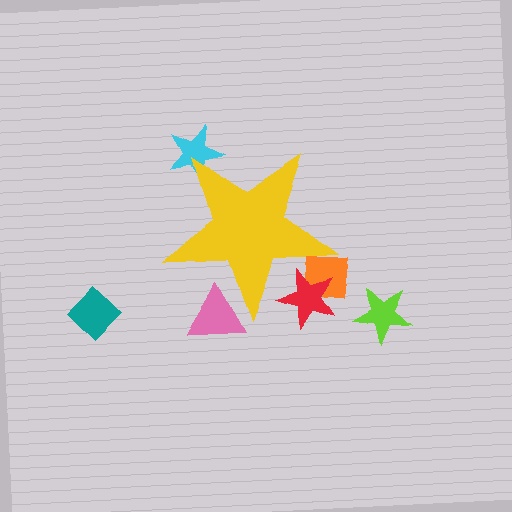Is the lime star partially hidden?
No, the lime star is fully visible.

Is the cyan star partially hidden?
Yes, the cyan star is partially hidden behind the yellow star.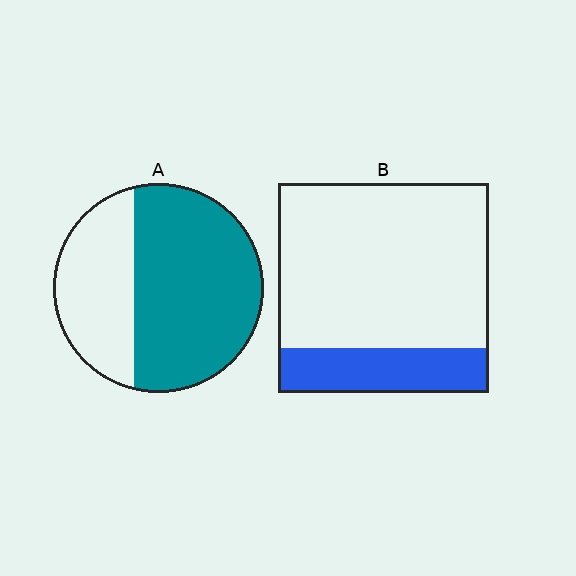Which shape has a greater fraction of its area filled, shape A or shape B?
Shape A.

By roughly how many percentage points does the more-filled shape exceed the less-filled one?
By roughly 45 percentage points (A over B).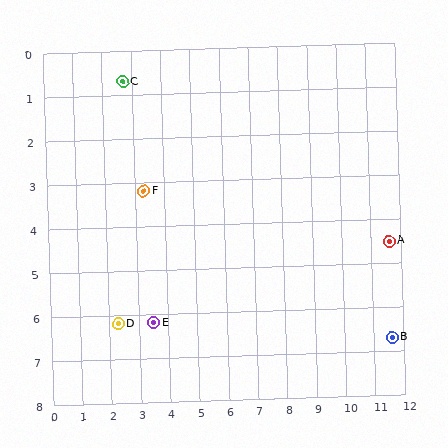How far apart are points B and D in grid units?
Points B and D are about 9.3 grid units apart.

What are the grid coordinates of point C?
Point C is at approximately (2.7, 0.7).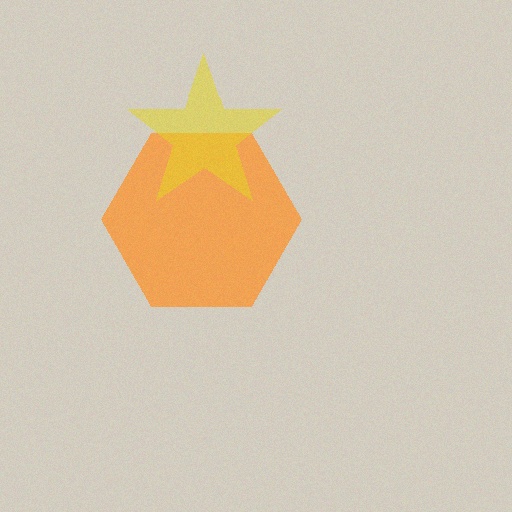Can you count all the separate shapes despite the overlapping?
Yes, there are 2 separate shapes.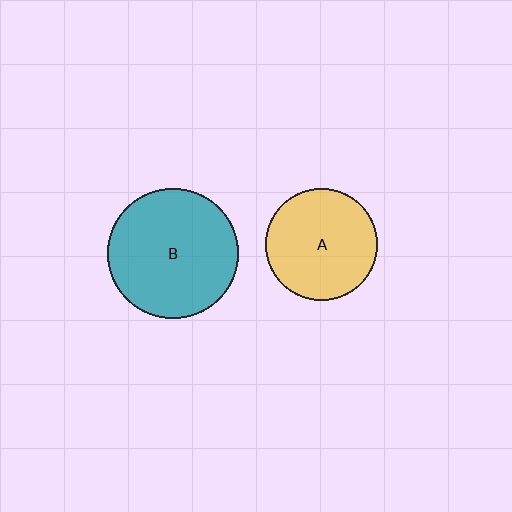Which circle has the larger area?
Circle B (teal).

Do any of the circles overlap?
No, none of the circles overlap.